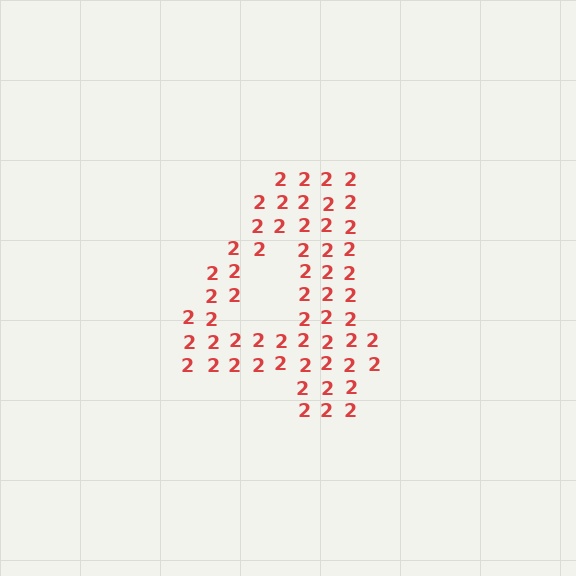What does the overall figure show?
The overall figure shows the digit 4.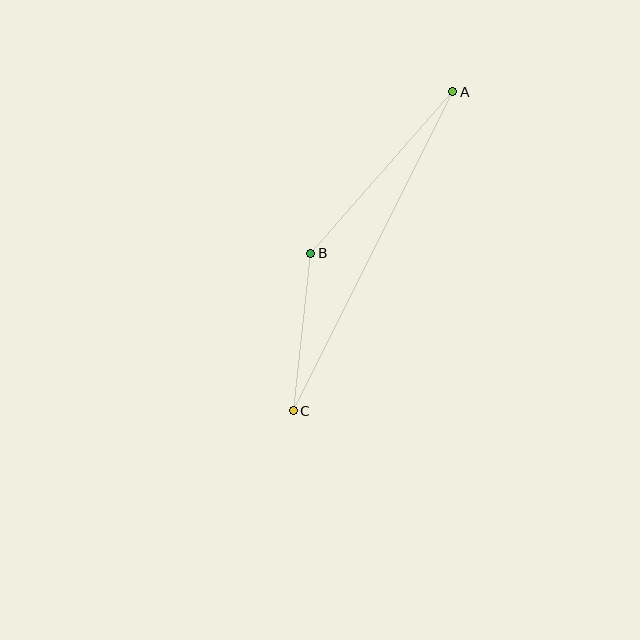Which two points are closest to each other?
Points B and C are closest to each other.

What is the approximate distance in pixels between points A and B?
The distance between A and B is approximately 215 pixels.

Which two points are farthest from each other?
Points A and C are farthest from each other.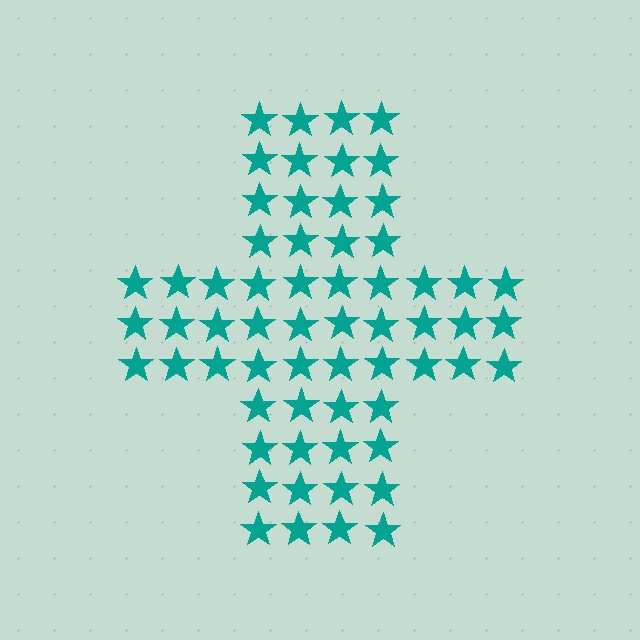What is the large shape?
The large shape is a cross.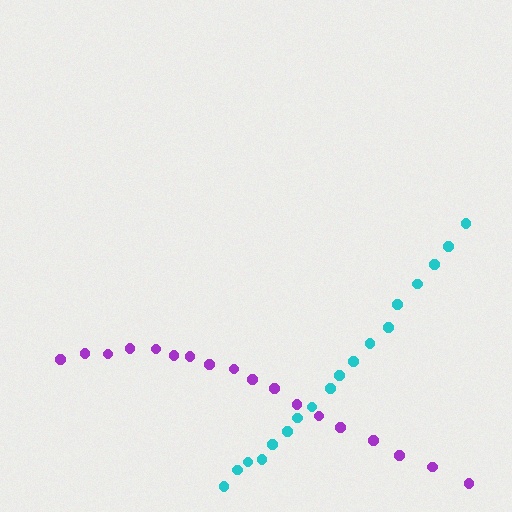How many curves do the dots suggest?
There are 2 distinct paths.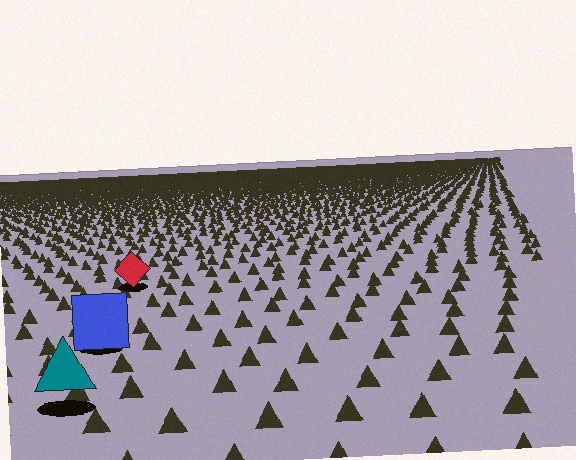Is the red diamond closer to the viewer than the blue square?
No. The blue square is closer — you can tell from the texture gradient: the ground texture is coarser near it.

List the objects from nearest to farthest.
From nearest to farthest: the teal triangle, the blue square, the red diamond.